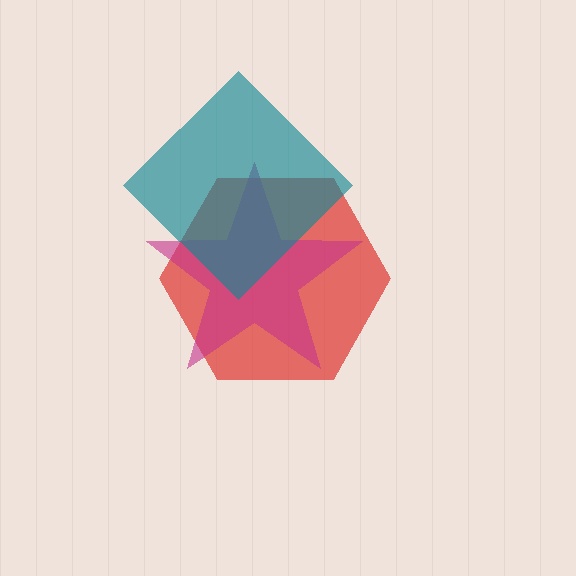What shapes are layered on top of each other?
The layered shapes are: a red hexagon, a magenta star, a teal diamond.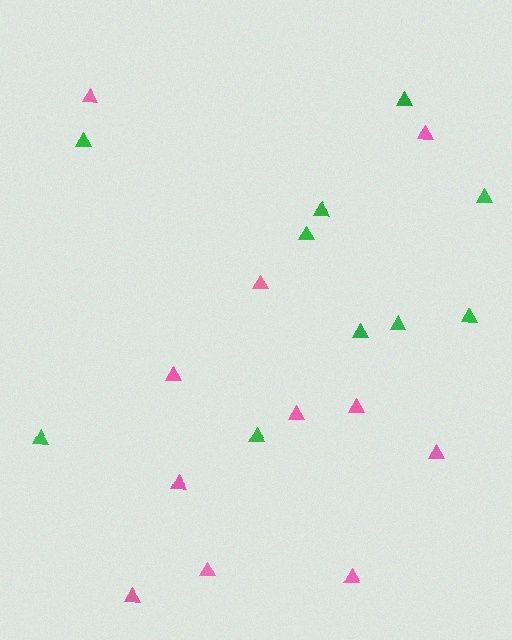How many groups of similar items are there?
There are 2 groups: one group of green triangles (10) and one group of pink triangles (11).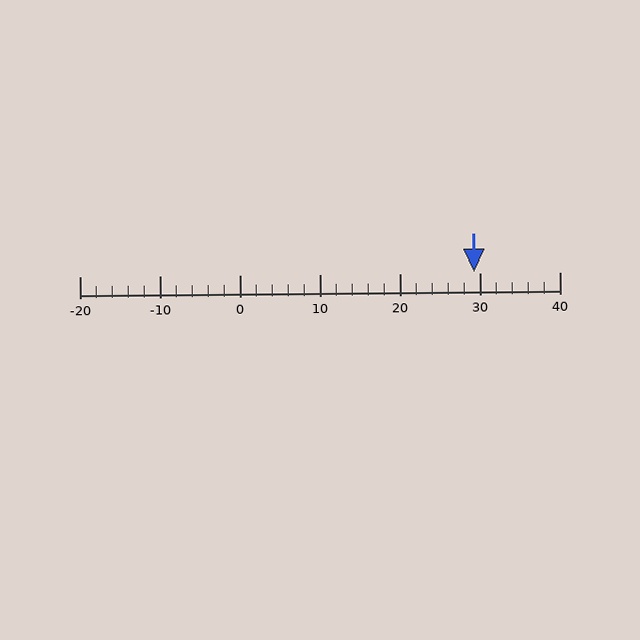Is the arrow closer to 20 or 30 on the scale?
The arrow is closer to 30.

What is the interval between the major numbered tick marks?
The major tick marks are spaced 10 units apart.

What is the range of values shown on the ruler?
The ruler shows values from -20 to 40.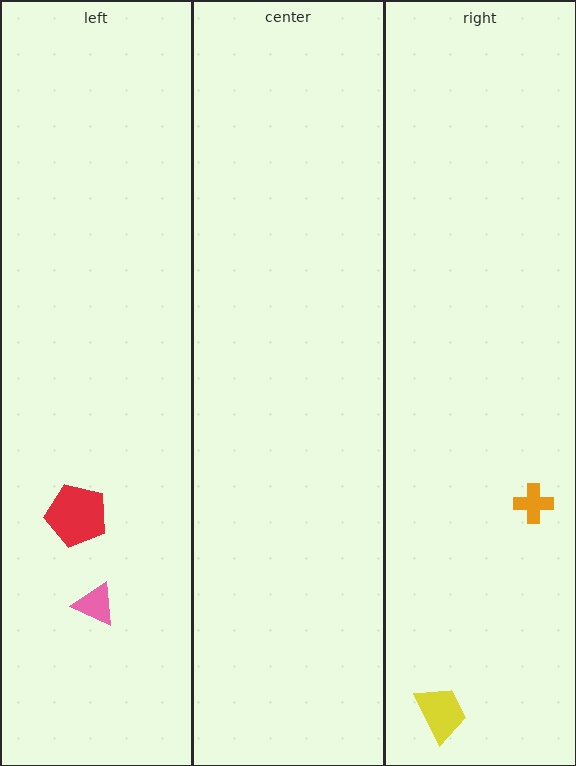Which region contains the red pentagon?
The left region.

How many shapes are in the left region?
2.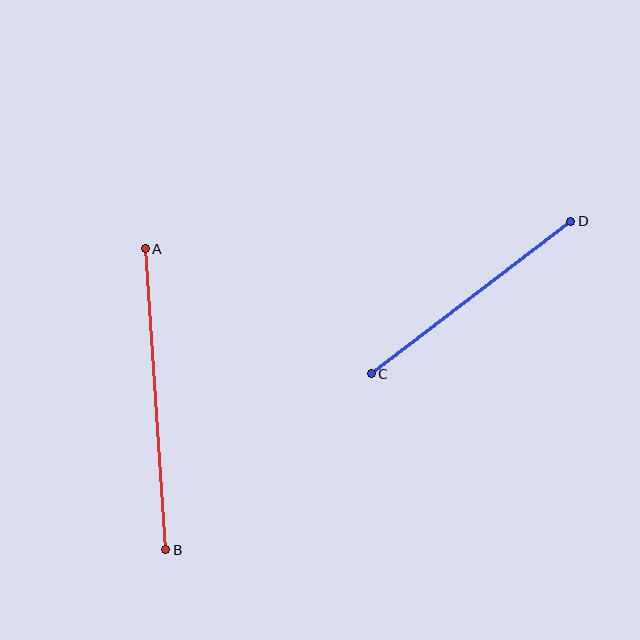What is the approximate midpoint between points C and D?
The midpoint is at approximately (471, 298) pixels.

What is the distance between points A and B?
The distance is approximately 302 pixels.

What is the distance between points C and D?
The distance is approximately 251 pixels.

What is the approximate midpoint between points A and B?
The midpoint is at approximately (155, 399) pixels.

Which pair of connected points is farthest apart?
Points A and B are farthest apart.